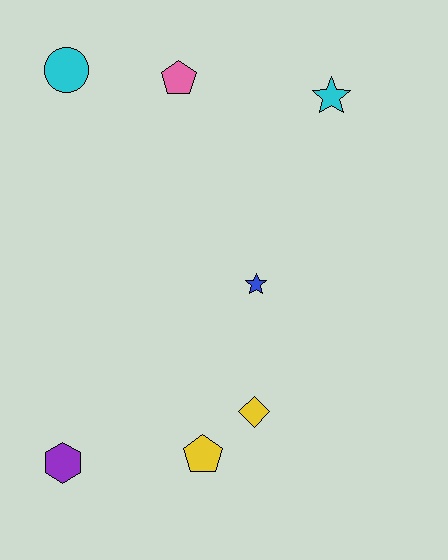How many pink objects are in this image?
There is 1 pink object.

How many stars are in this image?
There are 2 stars.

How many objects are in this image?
There are 7 objects.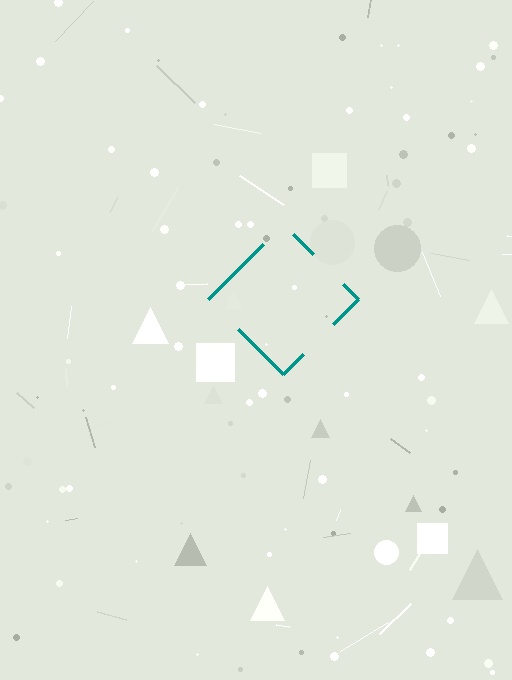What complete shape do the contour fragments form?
The contour fragments form a diamond.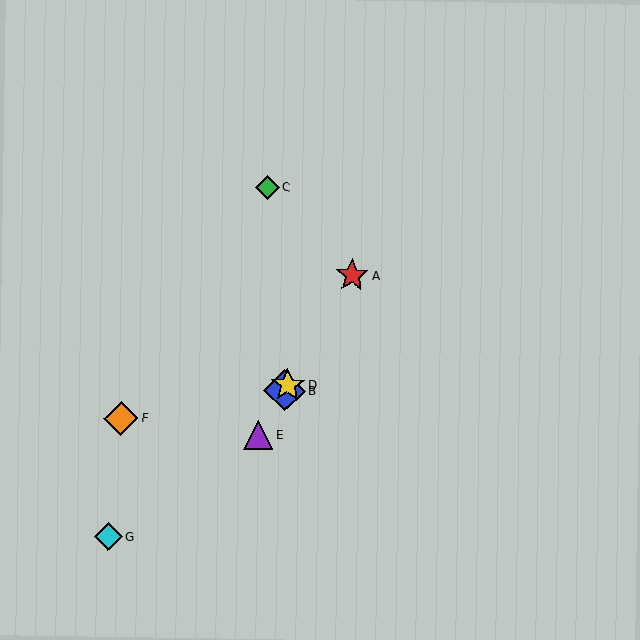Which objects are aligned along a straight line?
Objects A, B, D, E are aligned along a straight line.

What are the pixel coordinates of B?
Object B is at (285, 391).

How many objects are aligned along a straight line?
4 objects (A, B, D, E) are aligned along a straight line.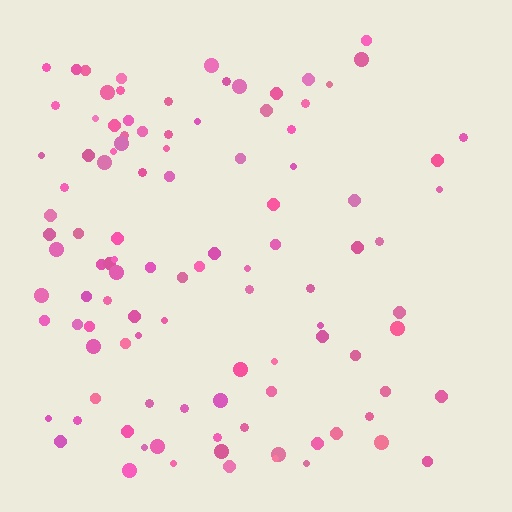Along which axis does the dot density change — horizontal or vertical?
Horizontal.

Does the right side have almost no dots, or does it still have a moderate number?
Still a moderate number, just noticeably fewer than the left.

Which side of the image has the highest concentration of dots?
The left.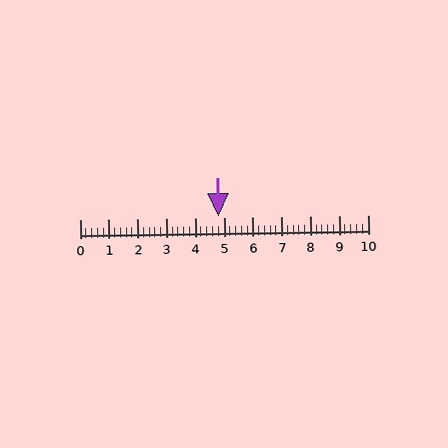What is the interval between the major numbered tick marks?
The major tick marks are spaced 1 units apart.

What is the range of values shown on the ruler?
The ruler shows values from 0 to 10.